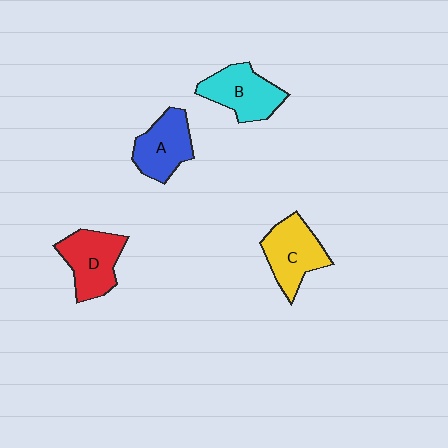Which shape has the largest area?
Shape C (yellow).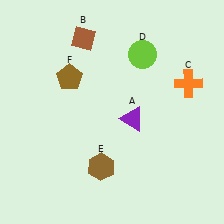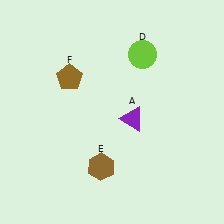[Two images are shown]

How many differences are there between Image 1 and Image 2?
There are 2 differences between the two images.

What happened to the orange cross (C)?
The orange cross (C) was removed in Image 2. It was in the top-right area of Image 1.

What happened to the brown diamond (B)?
The brown diamond (B) was removed in Image 2. It was in the top-left area of Image 1.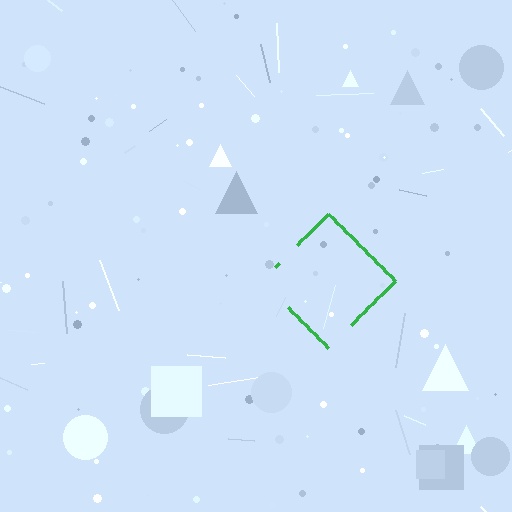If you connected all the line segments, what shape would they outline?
They would outline a diamond.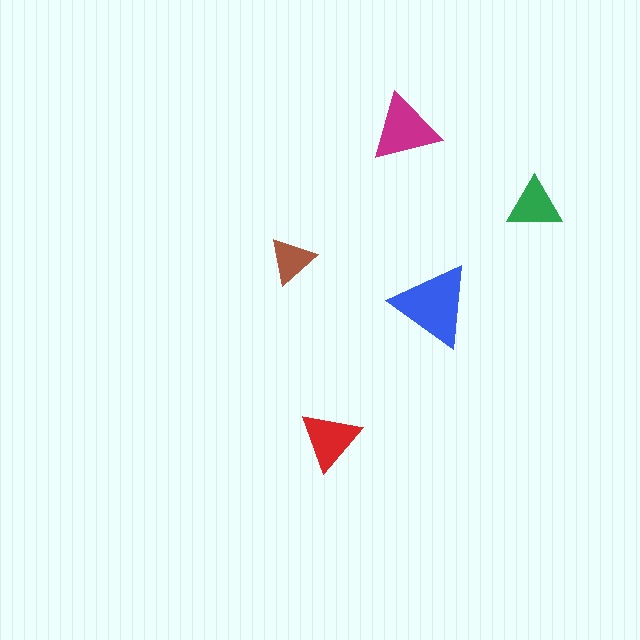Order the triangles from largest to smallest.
the blue one, the magenta one, the red one, the green one, the brown one.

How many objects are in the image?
There are 5 objects in the image.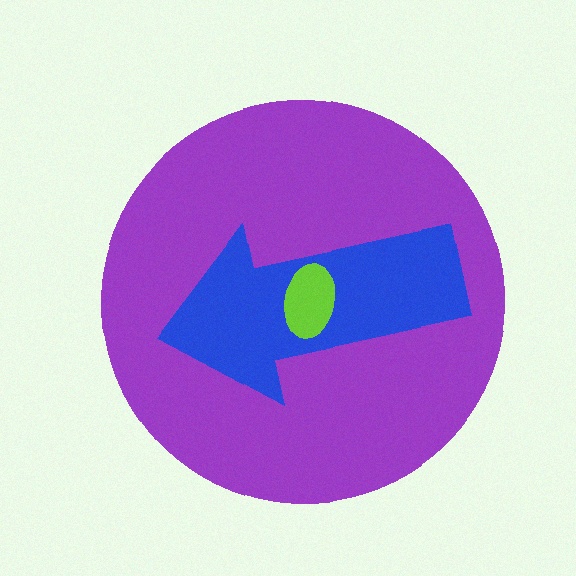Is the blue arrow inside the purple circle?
Yes.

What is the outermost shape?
The purple circle.